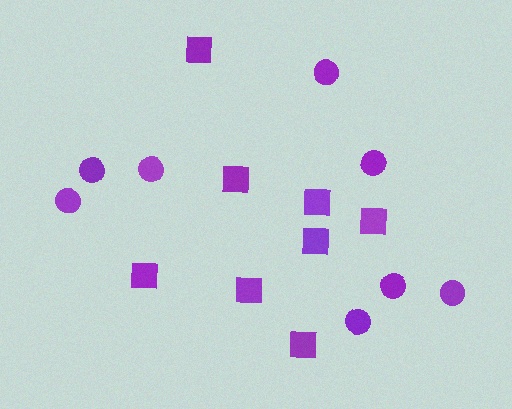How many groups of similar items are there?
There are 2 groups: one group of circles (8) and one group of squares (8).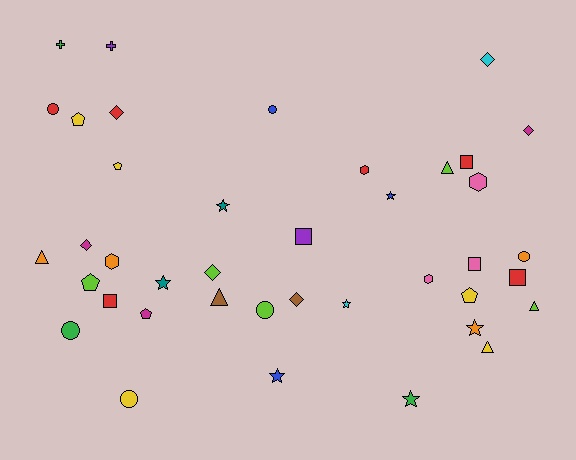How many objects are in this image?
There are 40 objects.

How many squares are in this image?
There are 5 squares.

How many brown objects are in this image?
There are 2 brown objects.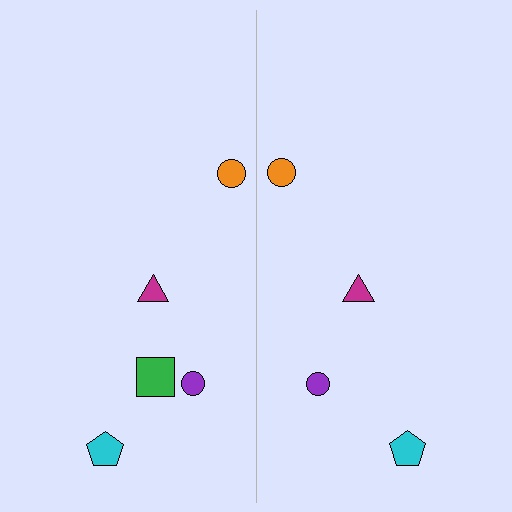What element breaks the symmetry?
A green square is missing from the right side.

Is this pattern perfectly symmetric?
No, the pattern is not perfectly symmetric. A green square is missing from the right side.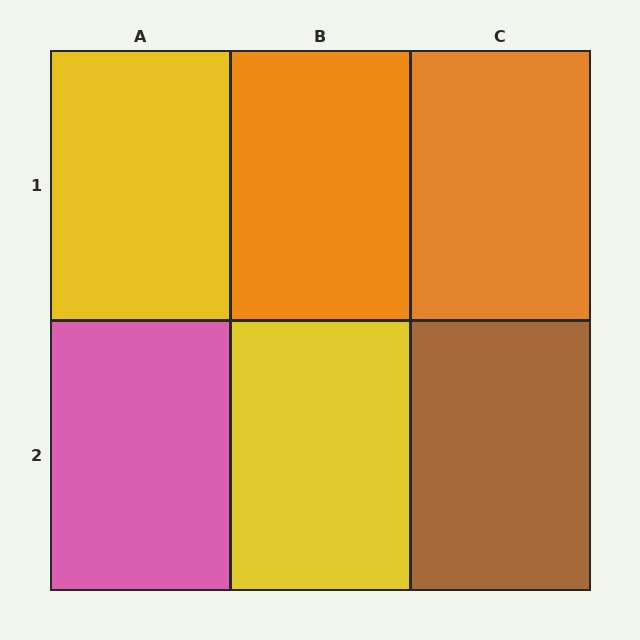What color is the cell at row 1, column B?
Orange.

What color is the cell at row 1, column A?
Yellow.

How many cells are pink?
1 cell is pink.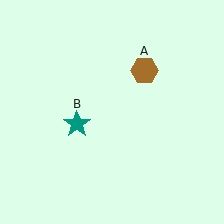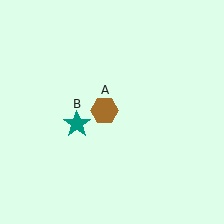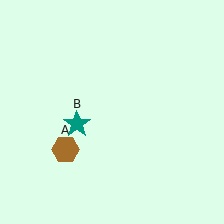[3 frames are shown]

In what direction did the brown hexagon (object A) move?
The brown hexagon (object A) moved down and to the left.